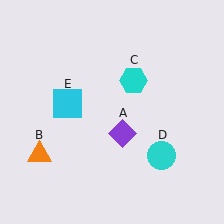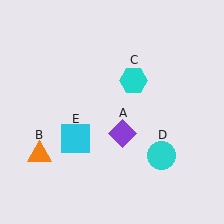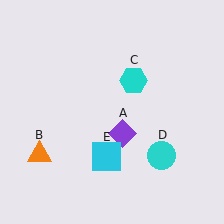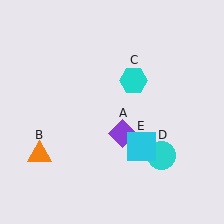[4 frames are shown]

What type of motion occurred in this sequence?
The cyan square (object E) rotated counterclockwise around the center of the scene.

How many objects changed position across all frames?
1 object changed position: cyan square (object E).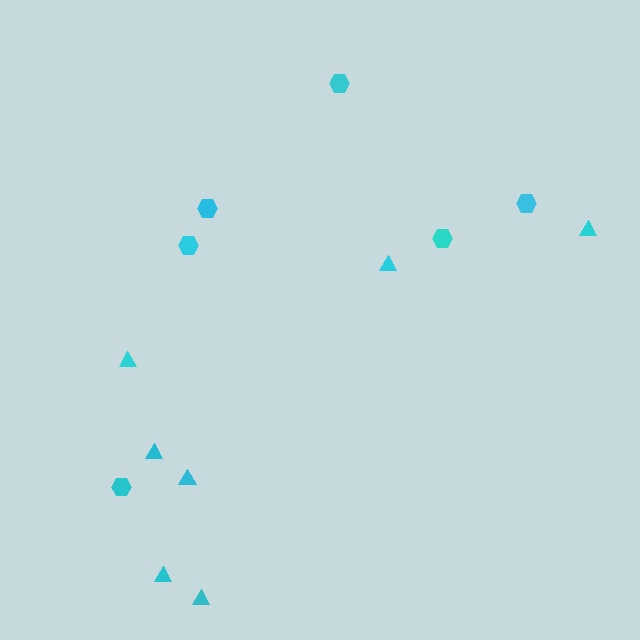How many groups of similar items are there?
There are 2 groups: one group of triangles (7) and one group of hexagons (6).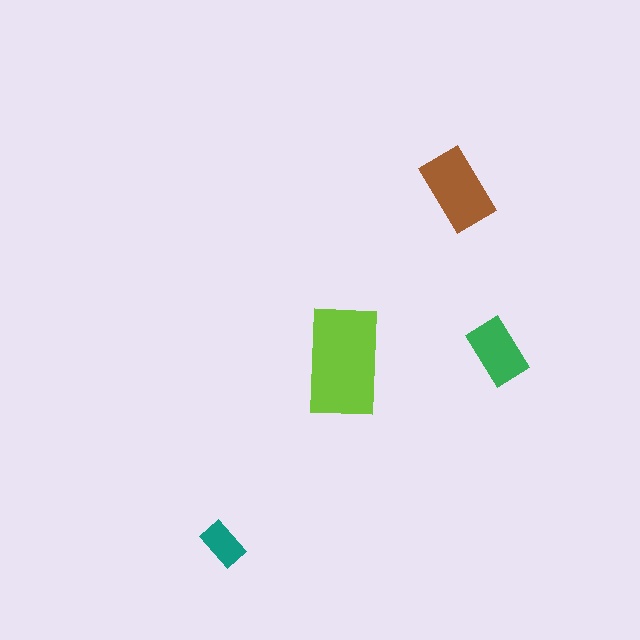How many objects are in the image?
There are 4 objects in the image.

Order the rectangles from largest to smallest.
the lime one, the brown one, the green one, the teal one.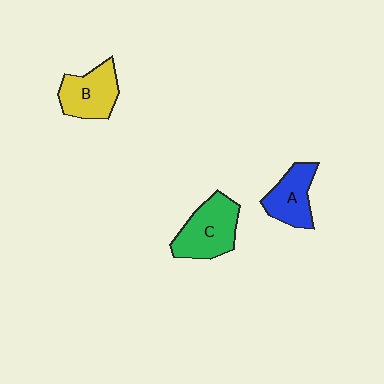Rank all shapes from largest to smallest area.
From largest to smallest: C (green), B (yellow), A (blue).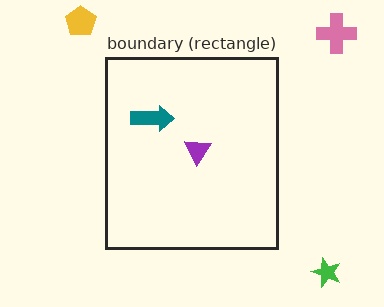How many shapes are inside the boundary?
2 inside, 3 outside.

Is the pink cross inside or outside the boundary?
Outside.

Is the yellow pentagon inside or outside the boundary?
Outside.